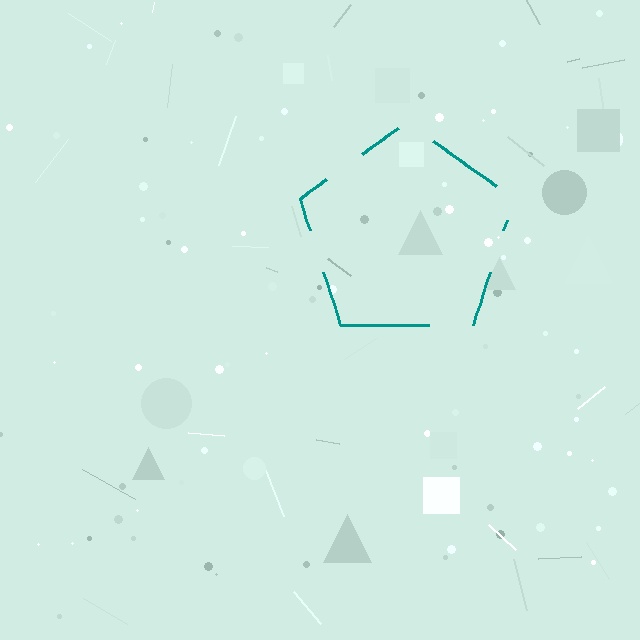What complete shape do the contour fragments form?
The contour fragments form a pentagon.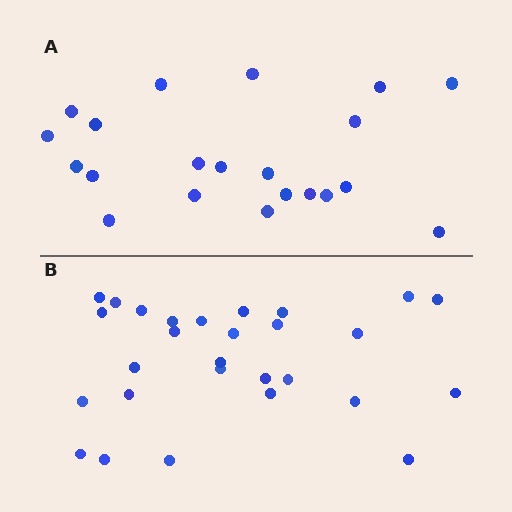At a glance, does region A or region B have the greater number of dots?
Region B (the bottom region) has more dots.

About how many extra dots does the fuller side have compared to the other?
Region B has roughly 8 or so more dots than region A.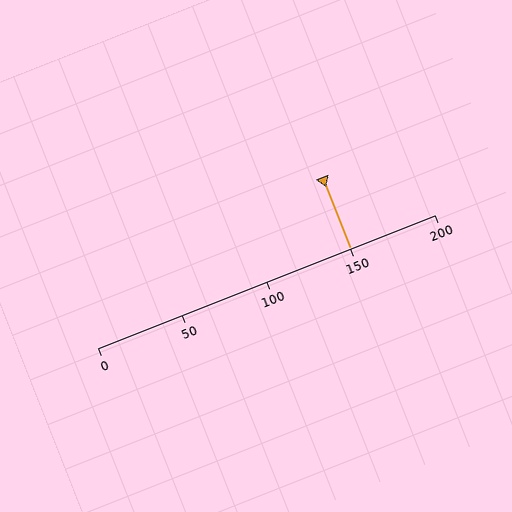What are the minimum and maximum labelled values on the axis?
The axis runs from 0 to 200.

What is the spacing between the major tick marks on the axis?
The major ticks are spaced 50 apart.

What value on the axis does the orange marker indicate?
The marker indicates approximately 150.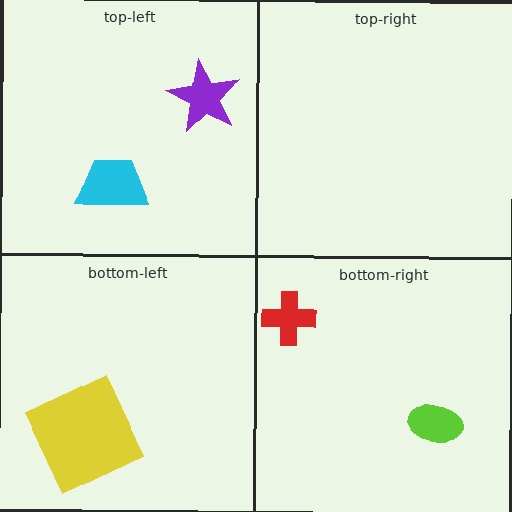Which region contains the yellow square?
The bottom-left region.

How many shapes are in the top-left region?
2.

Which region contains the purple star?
The top-left region.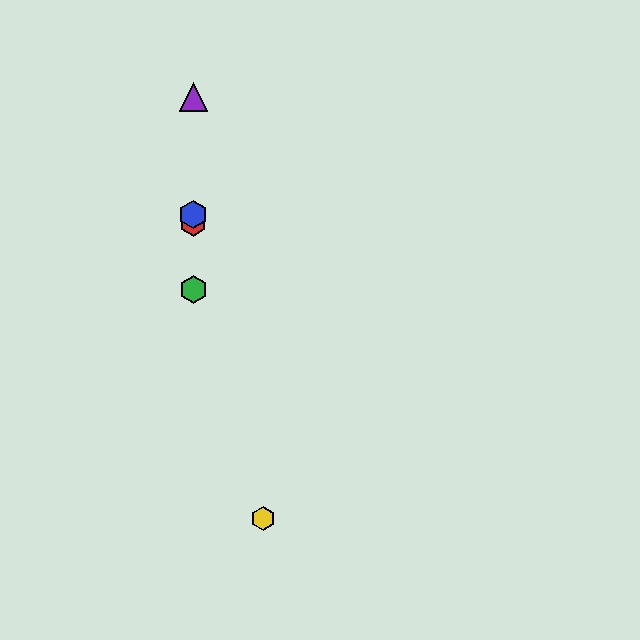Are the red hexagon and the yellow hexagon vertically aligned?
No, the red hexagon is at x≈193 and the yellow hexagon is at x≈263.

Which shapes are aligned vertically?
The red hexagon, the blue hexagon, the green hexagon, the purple triangle are aligned vertically.